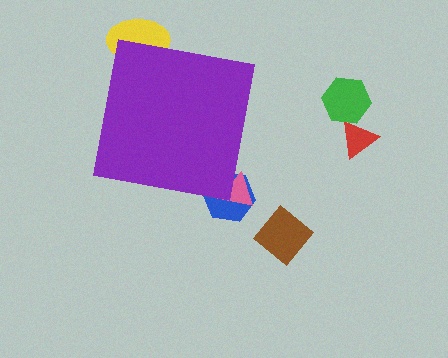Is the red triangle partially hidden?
No, the red triangle is fully visible.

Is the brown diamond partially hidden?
No, the brown diamond is fully visible.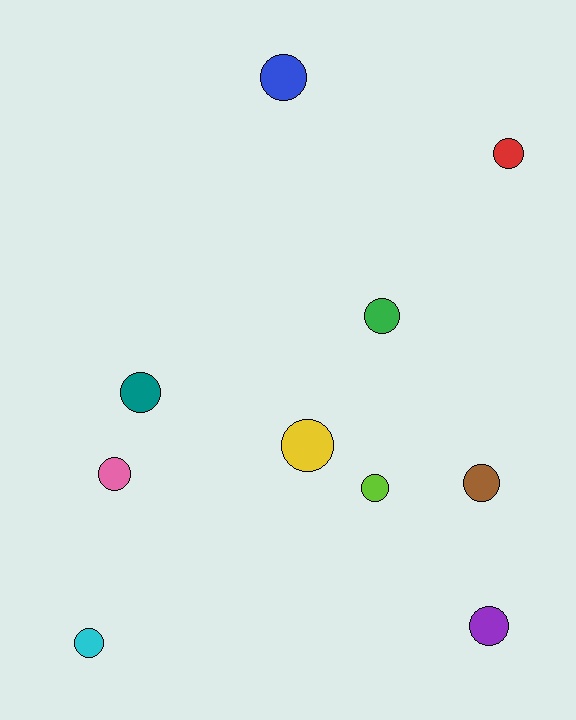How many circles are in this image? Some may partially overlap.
There are 10 circles.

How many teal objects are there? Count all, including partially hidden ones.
There is 1 teal object.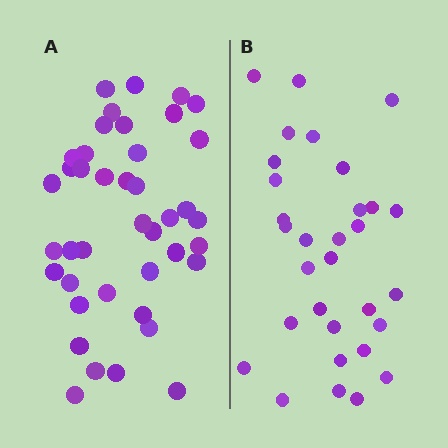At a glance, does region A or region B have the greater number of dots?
Region A (the left region) has more dots.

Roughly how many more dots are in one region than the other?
Region A has roughly 10 or so more dots than region B.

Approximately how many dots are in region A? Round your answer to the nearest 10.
About 40 dots. (The exact count is 41, which rounds to 40.)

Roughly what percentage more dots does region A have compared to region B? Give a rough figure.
About 30% more.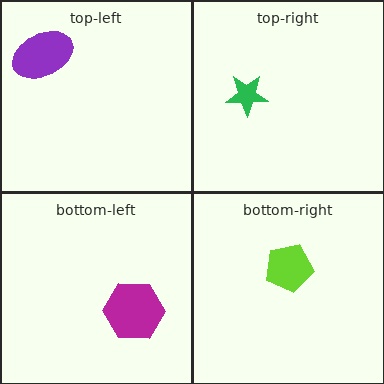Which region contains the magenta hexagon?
The bottom-left region.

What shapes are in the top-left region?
The purple ellipse.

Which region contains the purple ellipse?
The top-left region.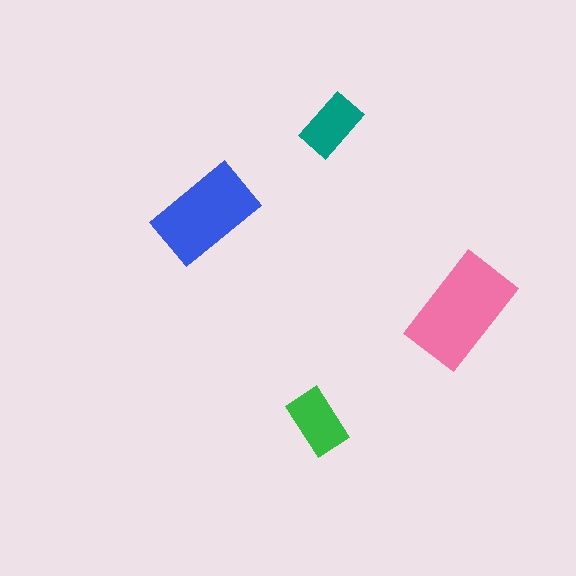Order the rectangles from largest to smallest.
the pink one, the blue one, the green one, the teal one.